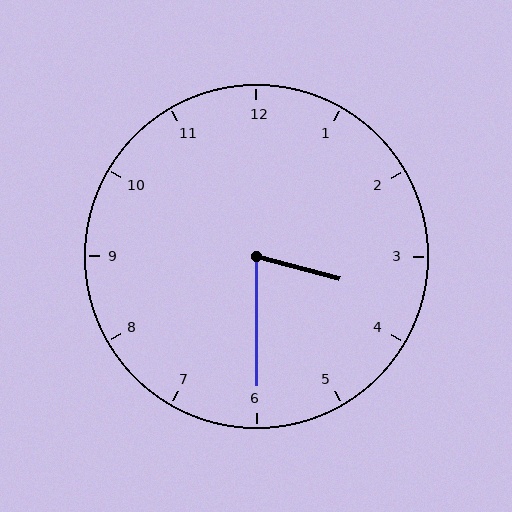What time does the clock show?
3:30.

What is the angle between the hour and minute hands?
Approximately 75 degrees.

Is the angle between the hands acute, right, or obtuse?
It is acute.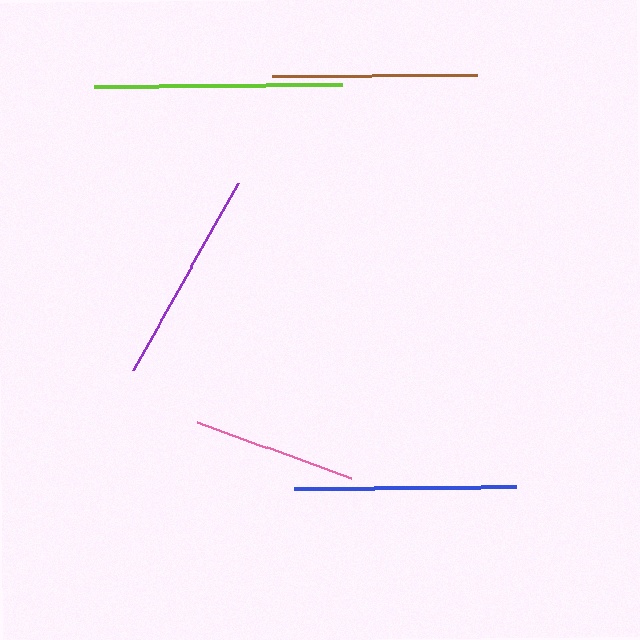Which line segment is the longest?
The lime line is the longest at approximately 248 pixels.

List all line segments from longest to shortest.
From longest to shortest: lime, blue, purple, brown, pink.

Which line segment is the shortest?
The pink line is the shortest at approximately 164 pixels.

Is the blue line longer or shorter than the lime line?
The lime line is longer than the blue line.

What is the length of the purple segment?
The purple segment is approximately 214 pixels long.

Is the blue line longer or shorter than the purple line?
The blue line is longer than the purple line.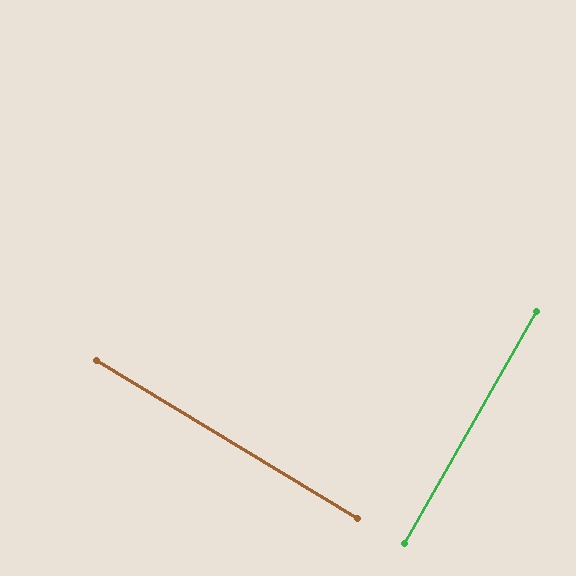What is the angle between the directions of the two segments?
Approximately 88 degrees.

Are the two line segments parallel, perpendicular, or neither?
Perpendicular — they meet at approximately 88°.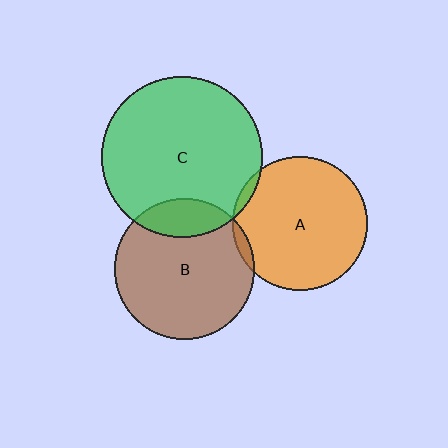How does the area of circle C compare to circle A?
Approximately 1.4 times.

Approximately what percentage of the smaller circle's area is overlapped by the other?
Approximately 15%.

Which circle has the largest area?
Circle C (green).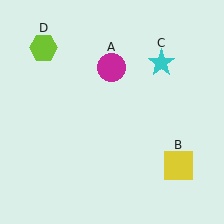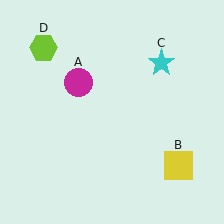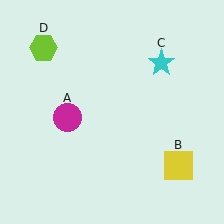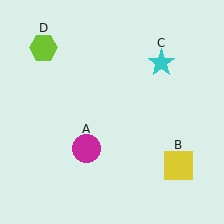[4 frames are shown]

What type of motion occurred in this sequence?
The magenta circle (object A) rotated counterclockwise around the center of the scene.